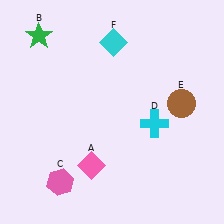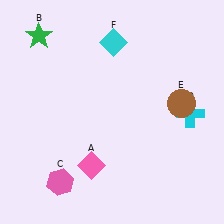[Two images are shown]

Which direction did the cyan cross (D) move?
The cyan cross (D) moved right.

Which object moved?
The cyan cross (D) moved right.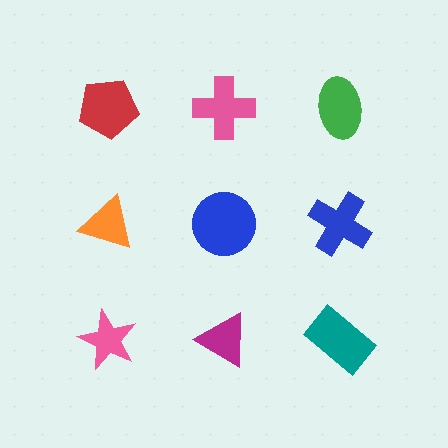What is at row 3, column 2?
A magenta triangle.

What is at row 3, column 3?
A teal rectangle.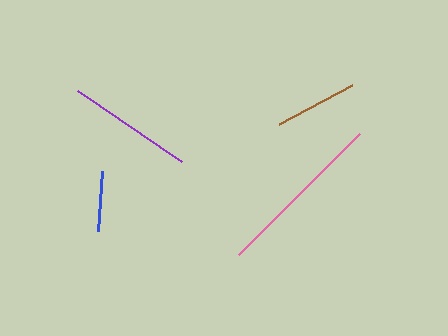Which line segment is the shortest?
The blue line is the shortest at approximately 60 pixels.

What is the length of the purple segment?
The purple segment is approximately 125 pixels long.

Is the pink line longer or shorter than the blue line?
The pink line is longer than the blue line.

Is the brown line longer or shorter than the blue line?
The brown line is longer than the blue line.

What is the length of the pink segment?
The pink segment is approximately 170 pixels long.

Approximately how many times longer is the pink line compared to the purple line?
The pink line is approximately 1.4 times the length of the purple line.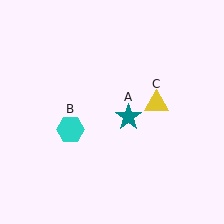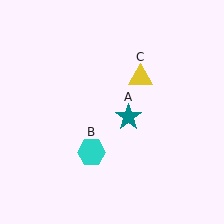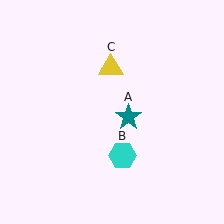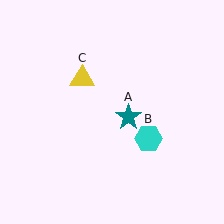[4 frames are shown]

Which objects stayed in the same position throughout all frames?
Teal star (object A) remained stationary.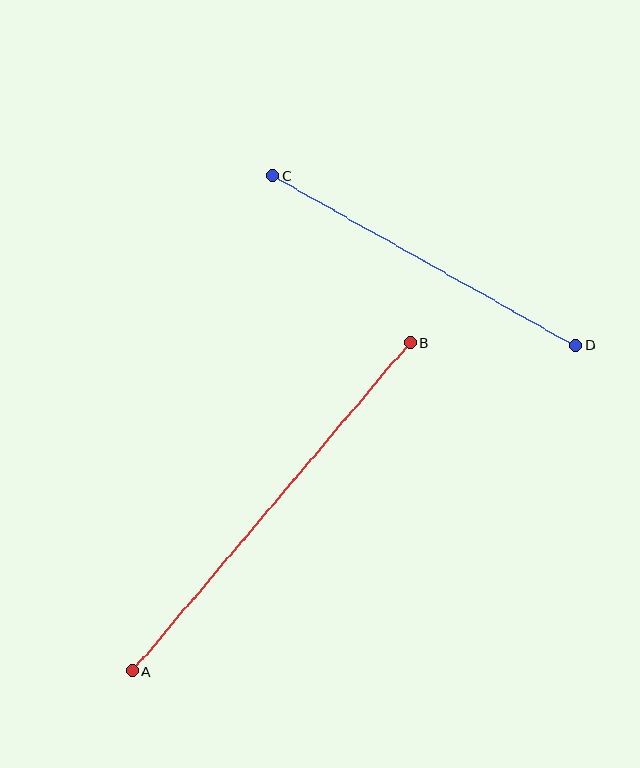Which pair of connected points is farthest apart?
Points A and B are farthest apart.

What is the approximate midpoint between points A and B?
The midpoint is at approximately (271, 507) pixels.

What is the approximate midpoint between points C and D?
The midpoint is at approximately (424, 260) pixels.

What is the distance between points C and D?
The distance is approximately 347 pixels.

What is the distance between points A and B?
The distance is approximately 430 pixels.